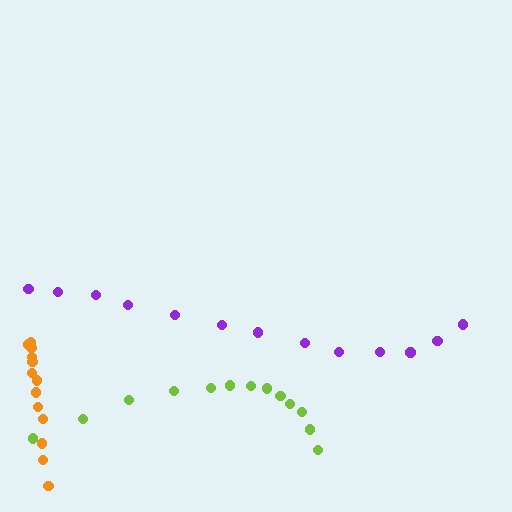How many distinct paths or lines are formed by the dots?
There are 3 distinct paths.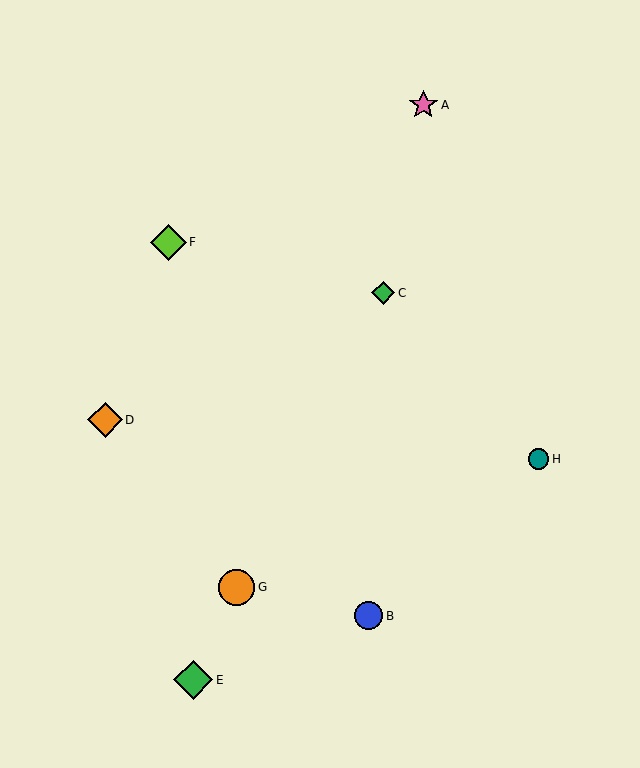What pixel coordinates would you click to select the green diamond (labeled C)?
Click at (383, 293) to select the green diamond C.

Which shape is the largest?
The green diamond (labeled E) is the largest.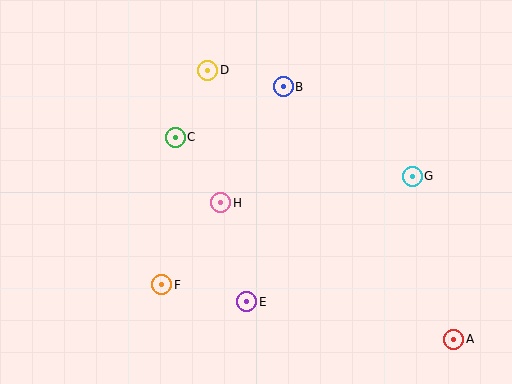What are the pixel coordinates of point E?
Point E is at (247, 302).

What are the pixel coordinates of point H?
Point H is at (221, 203).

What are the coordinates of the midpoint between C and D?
The midpoint between C and D is at (192, 104).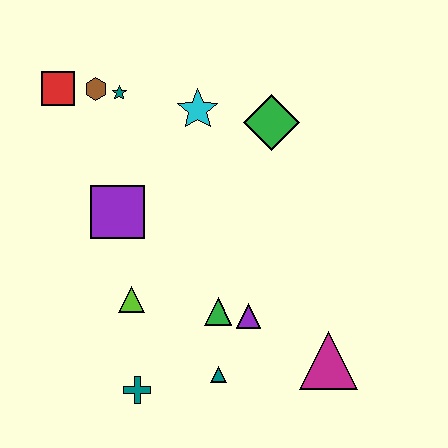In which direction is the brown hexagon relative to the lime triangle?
The brown hexagon is above the lime triangle.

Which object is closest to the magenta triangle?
The purple triangle is closest to the magenta triangle.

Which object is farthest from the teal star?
The magenta triangle is farthest from the teal star.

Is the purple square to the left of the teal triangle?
Yes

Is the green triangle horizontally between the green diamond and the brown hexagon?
Yes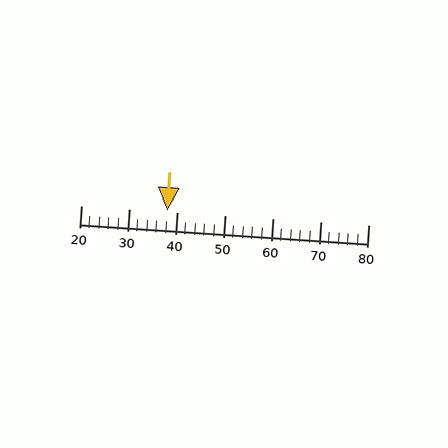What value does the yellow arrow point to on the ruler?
The yellow arrow points to approximately 38.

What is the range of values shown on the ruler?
The ruler shows values from 20 to 80.